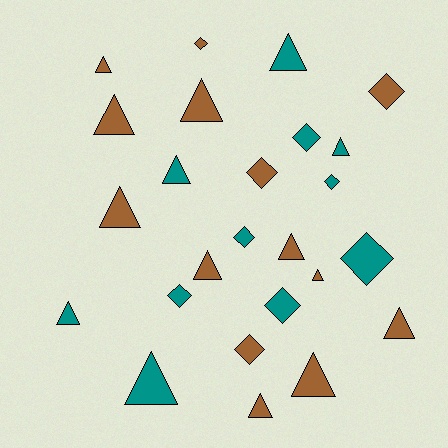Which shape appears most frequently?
Triangle, with 15 objects.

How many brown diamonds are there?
There are 4 brown diamonds.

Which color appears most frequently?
Brown, with 14 objects.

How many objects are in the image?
There are 25 objects.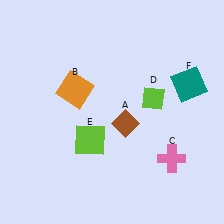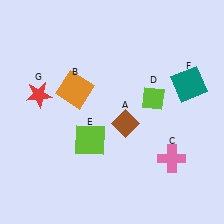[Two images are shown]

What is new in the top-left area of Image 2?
A red star (G) was added in the top-left area of Image 2.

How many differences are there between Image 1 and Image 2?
There is 1 difference between the two images.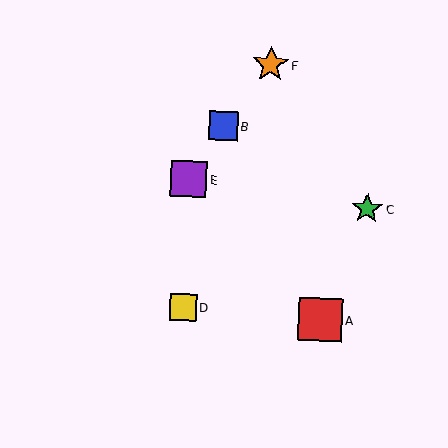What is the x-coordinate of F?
Object F is at x≈271.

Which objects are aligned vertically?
Objects D, E are aligned vertically.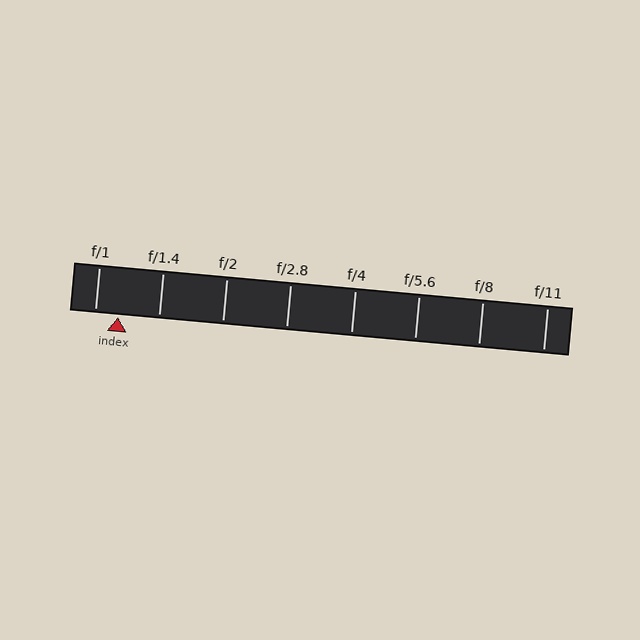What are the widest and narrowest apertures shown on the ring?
The widest aperture shown is f/1 and the narrowest is f/11.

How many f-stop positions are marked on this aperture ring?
There are 8 f-stop positions marked.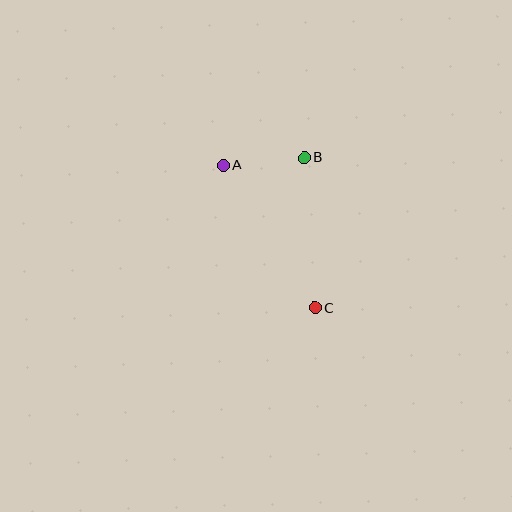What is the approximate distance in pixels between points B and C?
The distance between B and C is approximately 151 pixels.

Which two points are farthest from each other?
Points A and C are farthest from each other.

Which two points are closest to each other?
Points A and B are closest to each other.